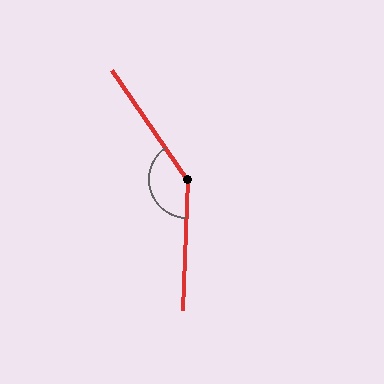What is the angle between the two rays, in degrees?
Approximately 144 degrees.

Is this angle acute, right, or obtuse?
It is obtuse.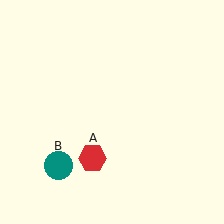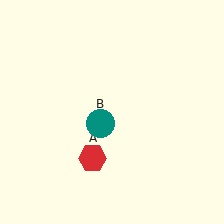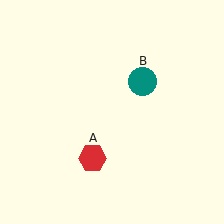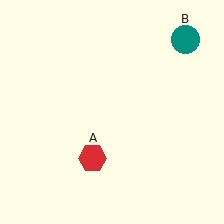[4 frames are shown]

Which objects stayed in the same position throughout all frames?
Red hexagon (object A) remained stationary.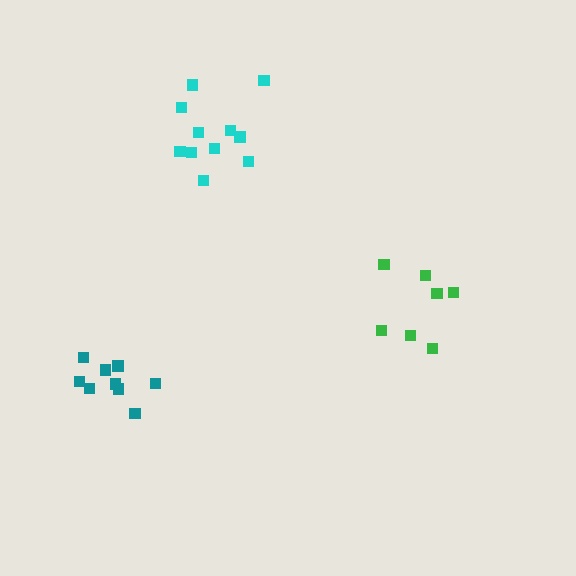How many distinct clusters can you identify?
There are 3 distinct clusters.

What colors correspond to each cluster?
The clusters are colored: cyan, green, teal.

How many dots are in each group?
Group 1: 11 dots, Group 2: 7 dots, Group 3: 9 dots (27 total).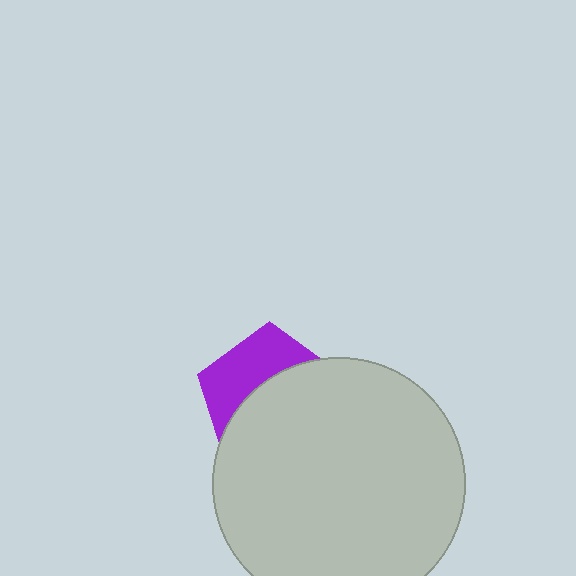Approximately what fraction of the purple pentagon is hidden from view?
Roughly 61% of the purple pentagon is hidden behind the light gray circle.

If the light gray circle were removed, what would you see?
You would see the complete purple pentagon.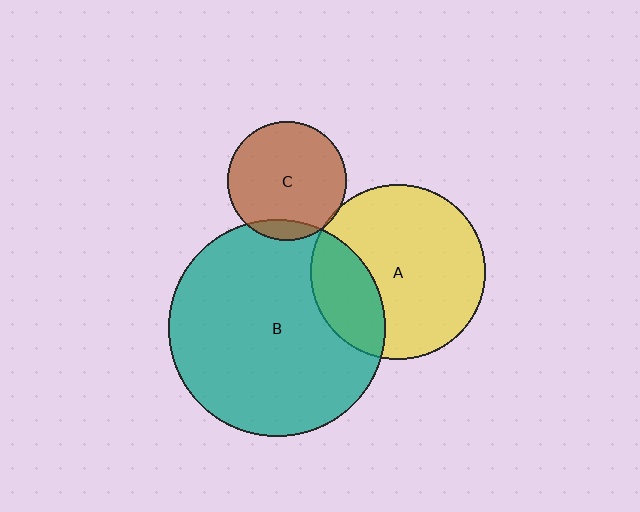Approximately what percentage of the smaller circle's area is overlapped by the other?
Approximately 10%.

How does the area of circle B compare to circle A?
Approximately 1.5 times.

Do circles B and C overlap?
Yes.